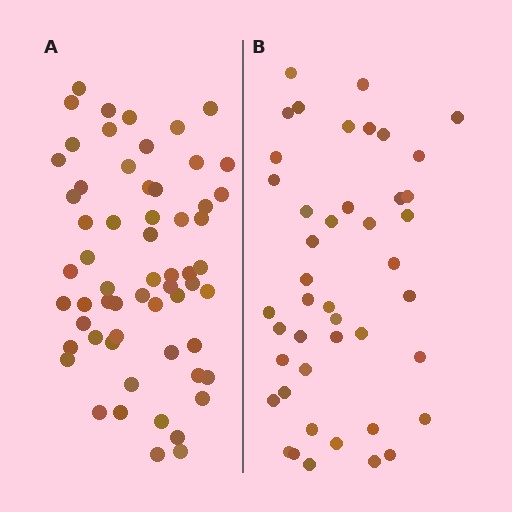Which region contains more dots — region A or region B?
Region A (the left region) has more dots.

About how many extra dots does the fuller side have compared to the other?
Region A has approximately 15 more dots than region B.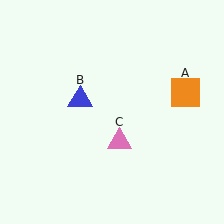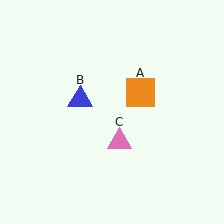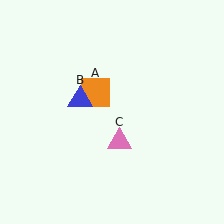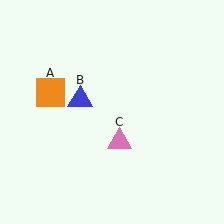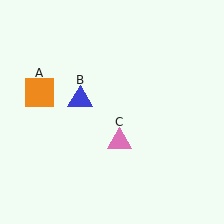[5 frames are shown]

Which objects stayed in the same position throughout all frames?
Blue triangle (object B) and pink triangle (object C) remained stationary.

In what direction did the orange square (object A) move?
The orange square (object A) moved left.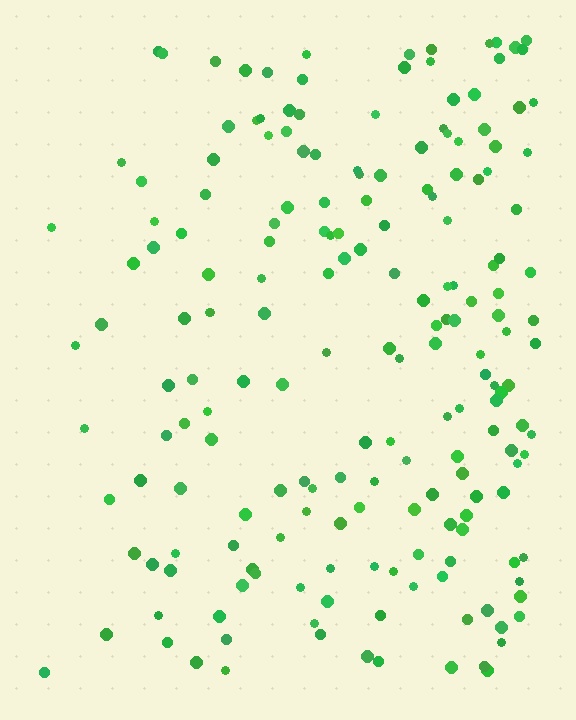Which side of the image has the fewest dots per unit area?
The left.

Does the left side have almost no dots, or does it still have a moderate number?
Still a moderate number, just noticeably fewer than the right.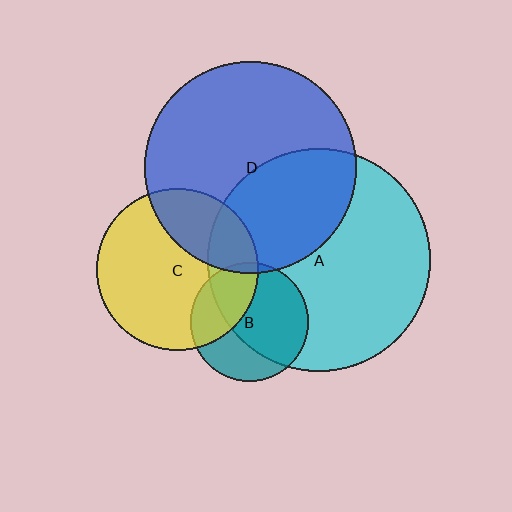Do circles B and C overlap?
Yes.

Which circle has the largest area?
Circle A (cyan).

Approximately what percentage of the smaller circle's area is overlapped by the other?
Approximately 35%.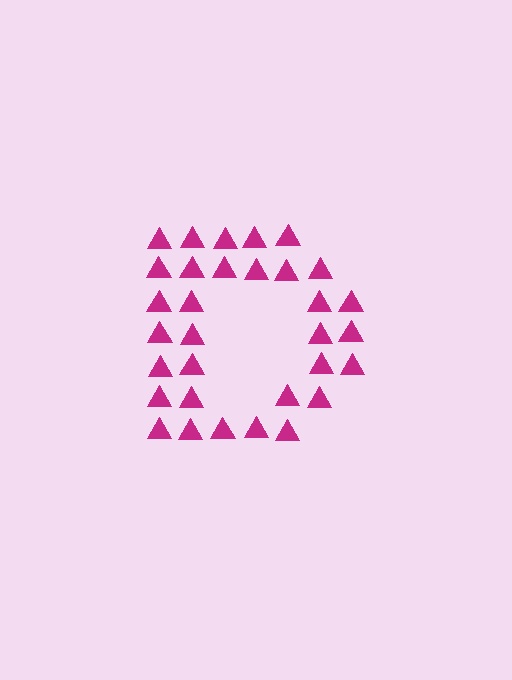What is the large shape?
The large shape is the letter D.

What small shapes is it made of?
It is made of small triangles.